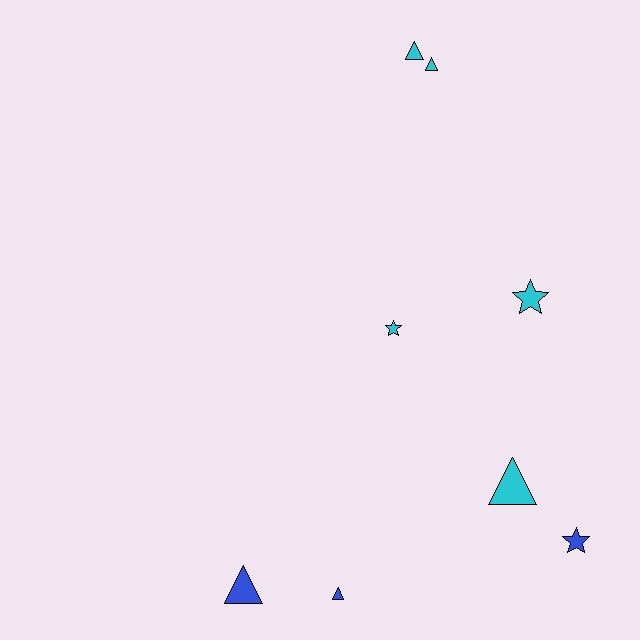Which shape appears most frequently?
Triangle, with 5 objects.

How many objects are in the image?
There are 8 objects.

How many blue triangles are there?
There are 2 blue triangles.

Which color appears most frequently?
Cyan, with 5 objects.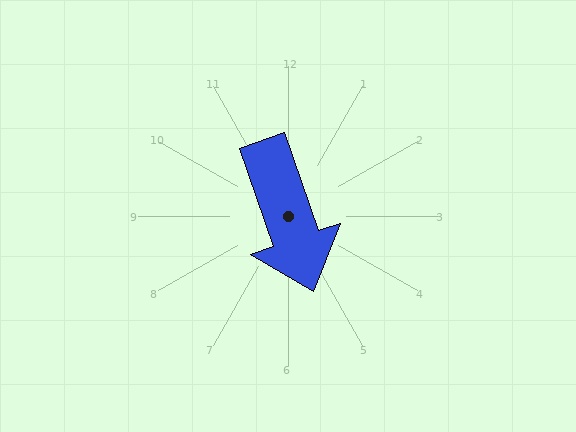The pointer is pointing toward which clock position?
Roughly 5 o'clock.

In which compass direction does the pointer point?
South.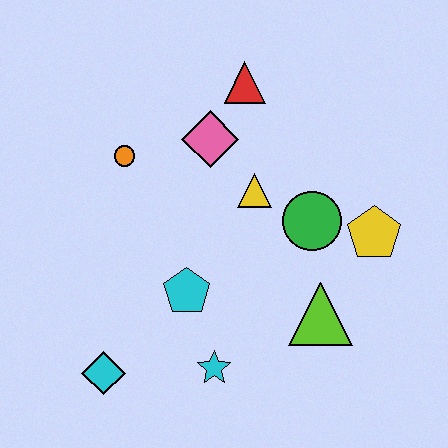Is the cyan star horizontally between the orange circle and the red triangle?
Yes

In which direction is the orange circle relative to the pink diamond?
The orange circle is to the left of the pink diamond.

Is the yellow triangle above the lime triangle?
Yes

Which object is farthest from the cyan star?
The red triangle is farthest from the cyan star.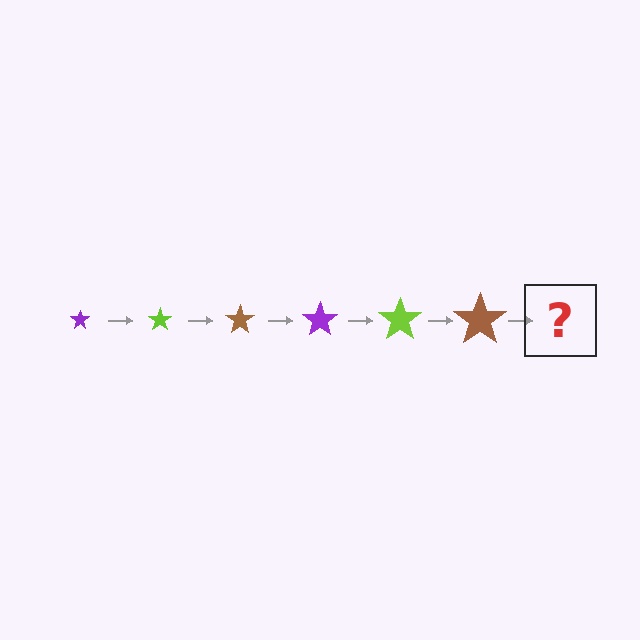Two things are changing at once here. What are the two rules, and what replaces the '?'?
The two rules are that the star grows larger each step and the color cycles through purple, lime, and brown. The '?' should be a purple star, larger than the previous one.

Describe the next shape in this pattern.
It should be a purple star, larger than the previous one.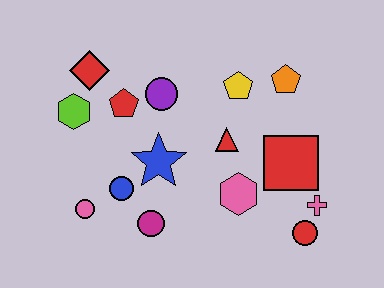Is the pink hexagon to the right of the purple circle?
Yes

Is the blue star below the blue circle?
No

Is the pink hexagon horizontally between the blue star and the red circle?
Yes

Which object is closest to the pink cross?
The red circle is closest to the pink cross.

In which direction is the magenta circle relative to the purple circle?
The magenta circle is below the purple circle.